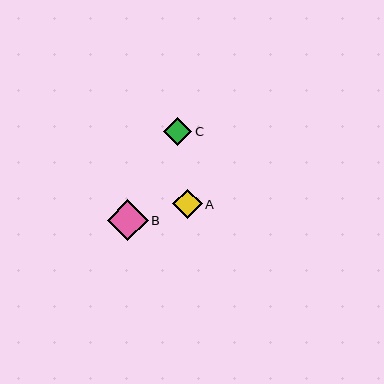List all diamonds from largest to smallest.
From largest to smallest: B, A, C.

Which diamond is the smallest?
Diamond C is the smallest with a size of approximately 28 pixels.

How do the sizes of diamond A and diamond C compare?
Diamond A and diamond C are approximately the same size.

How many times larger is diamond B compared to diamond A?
Diamond B is approximately 1.4 times the size of diamond A.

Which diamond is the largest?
Diamond B is the largest with a size of approximately 40 pixels.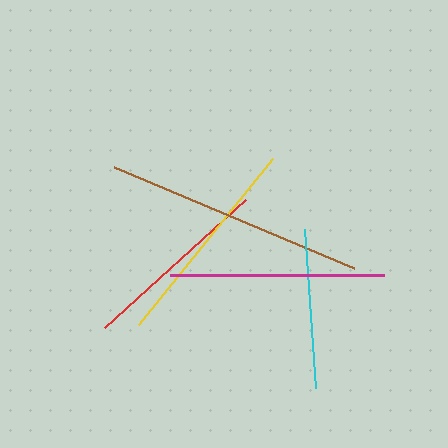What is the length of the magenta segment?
The magenta segment is approximately 214 pixels long.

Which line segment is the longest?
The brown line is the longest at approximately 261 pixels.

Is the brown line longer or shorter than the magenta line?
The brown line is longer than the magenta line.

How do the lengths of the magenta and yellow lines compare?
The magenta and yellow lines are approximately the same length.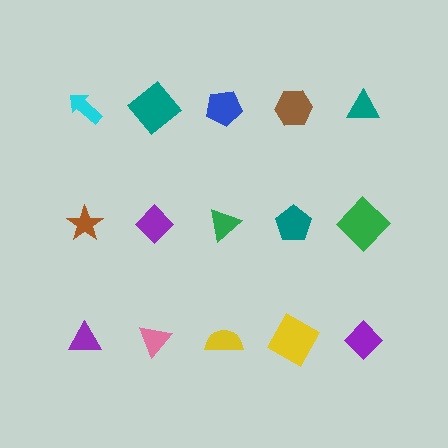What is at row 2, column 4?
A teal pentagon.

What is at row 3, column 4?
A yellow square.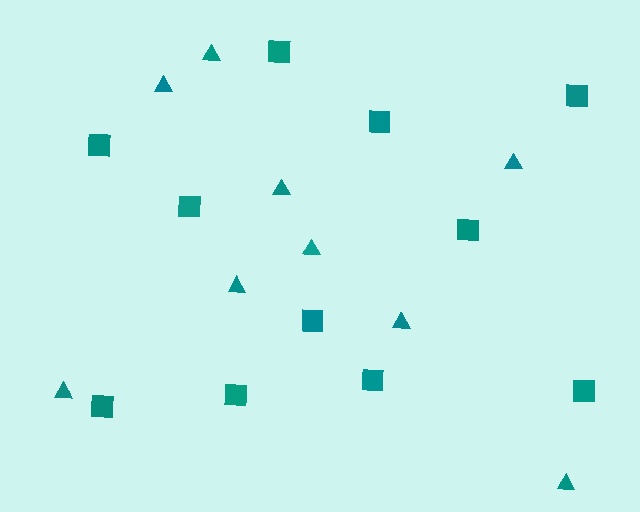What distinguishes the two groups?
There are 2 groups: one group of triangles (9) and one group of squares (11).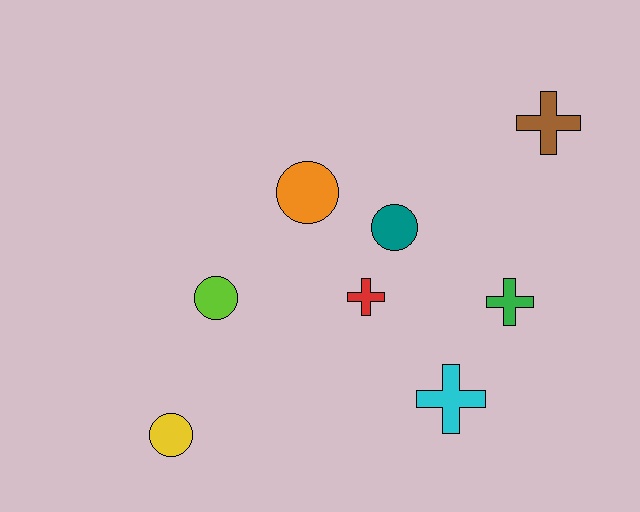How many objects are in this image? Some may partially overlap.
There are 8 objects.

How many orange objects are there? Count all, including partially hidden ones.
There is 1 orange object.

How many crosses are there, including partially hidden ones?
There are 4 crosses.